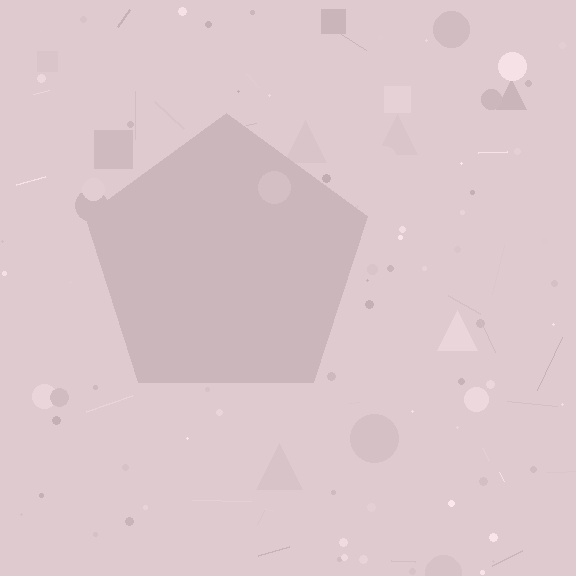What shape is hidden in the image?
A pentagon is hidden in the image.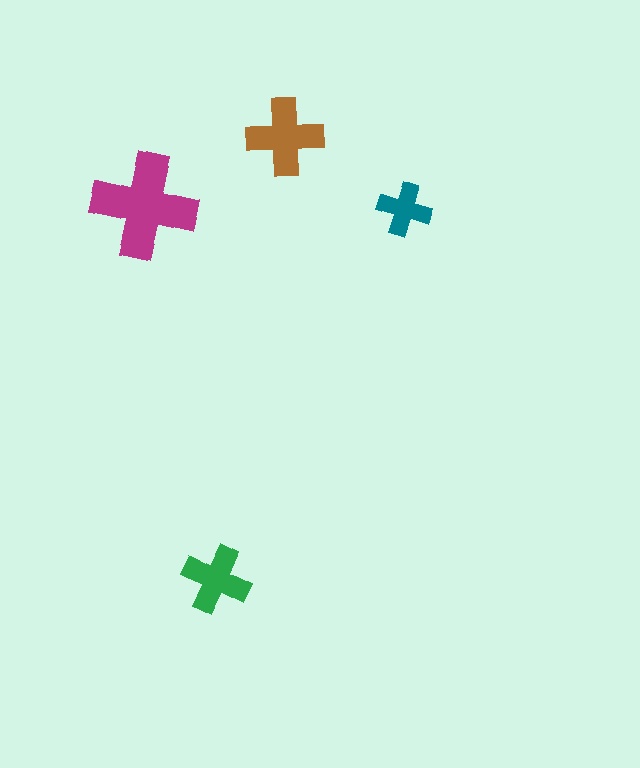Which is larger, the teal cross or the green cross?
The green one.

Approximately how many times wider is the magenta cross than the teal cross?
About 2 times wider.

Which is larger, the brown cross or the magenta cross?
The magenta one.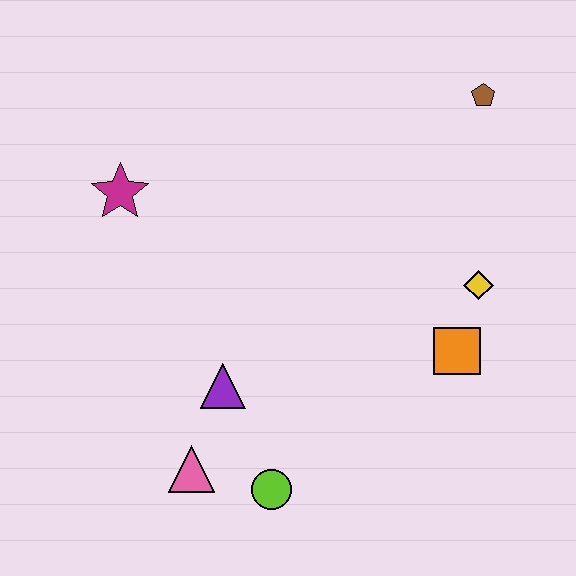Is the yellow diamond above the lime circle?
Yes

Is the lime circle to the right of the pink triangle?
Yes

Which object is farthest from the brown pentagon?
The pink triangle is farthest from the brown pentagon.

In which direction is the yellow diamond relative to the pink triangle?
The yellow diamond is to the right of the pink triangle.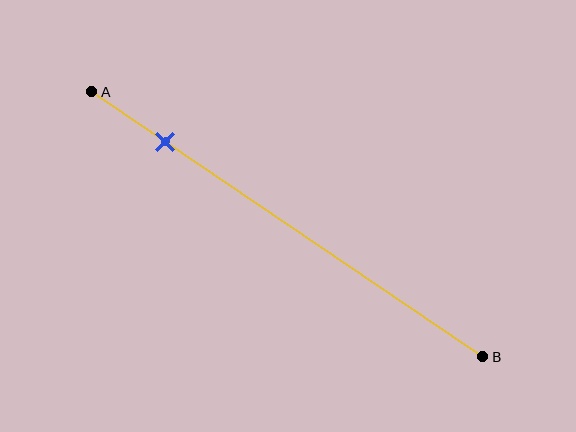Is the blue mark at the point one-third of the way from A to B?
No, the mark is at about 20% from A, not at the 33% one-third point.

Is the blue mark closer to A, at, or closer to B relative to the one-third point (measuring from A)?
The blue mark is closer to point A than the one-third point of segment AB.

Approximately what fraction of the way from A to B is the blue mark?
The blue mark is approximately 20% of the way from A to B.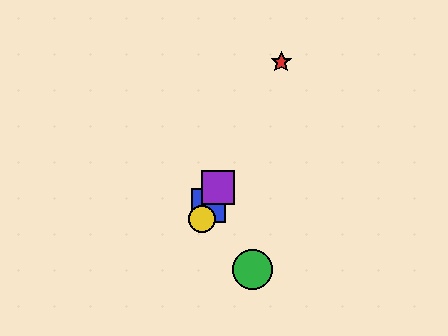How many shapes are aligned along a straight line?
4 shapes (the red star, the blue square, the yellow circle, the purple square) are aligned along a straight line.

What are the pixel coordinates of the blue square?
The blue square is at (209, 205).